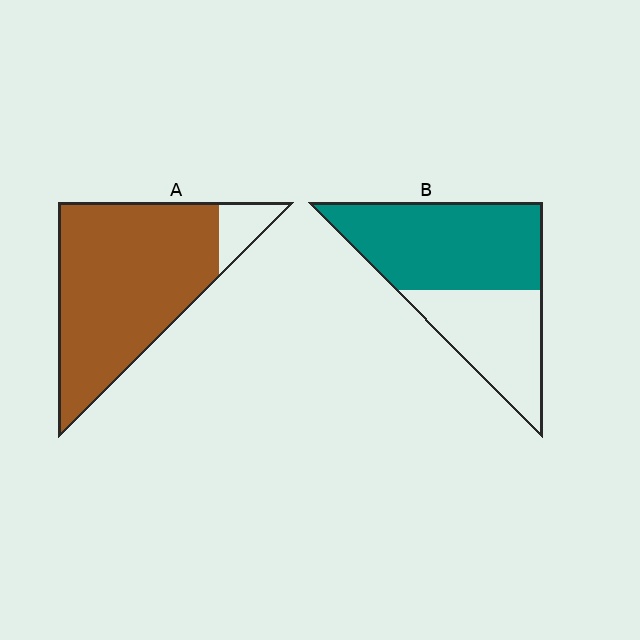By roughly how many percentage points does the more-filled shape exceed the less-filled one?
By roughly 30 percentage points (A over B).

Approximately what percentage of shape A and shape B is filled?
A is approximately 90% and B is approximately 60%.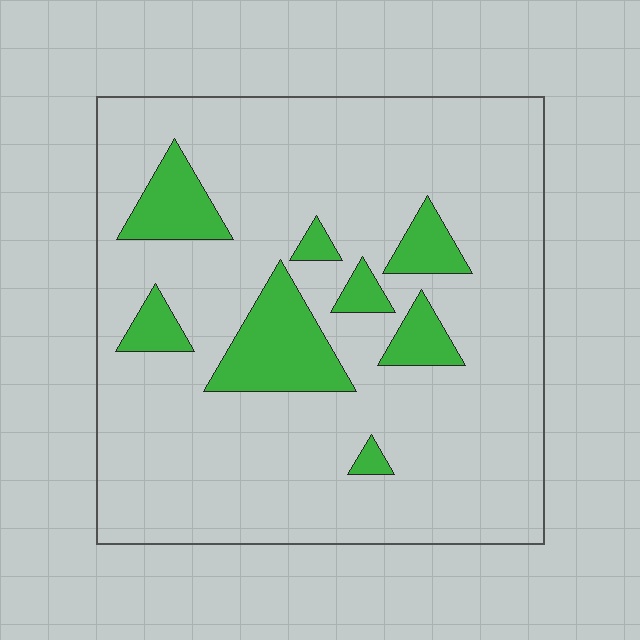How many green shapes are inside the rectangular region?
8.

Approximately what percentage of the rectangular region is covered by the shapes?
Approximately 15%.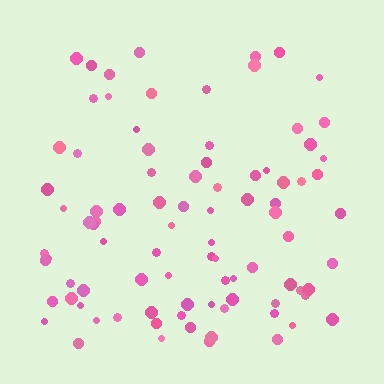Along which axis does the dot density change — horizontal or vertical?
Vertical.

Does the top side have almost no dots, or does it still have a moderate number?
Still a moderate number, just noticeably fewer than the bottom.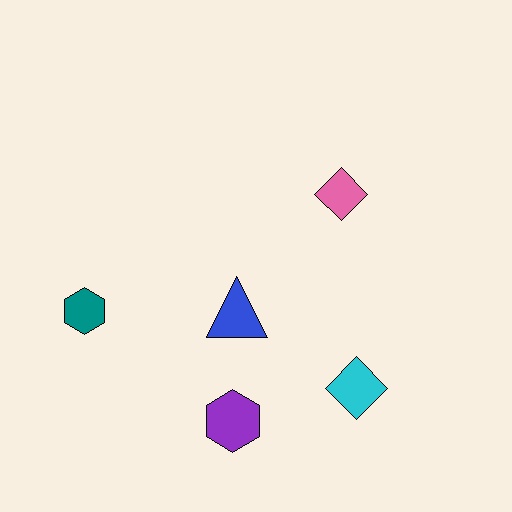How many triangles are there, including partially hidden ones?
There is 1 triangle.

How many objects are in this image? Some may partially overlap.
There are 5 objects.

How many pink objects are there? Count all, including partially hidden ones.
There is 1 pink object.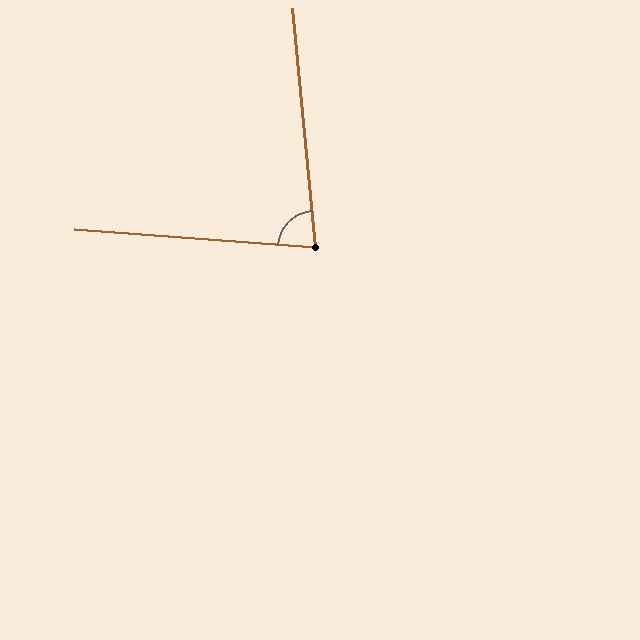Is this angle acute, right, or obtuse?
It is acute.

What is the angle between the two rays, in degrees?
Approximately 80 degrees.